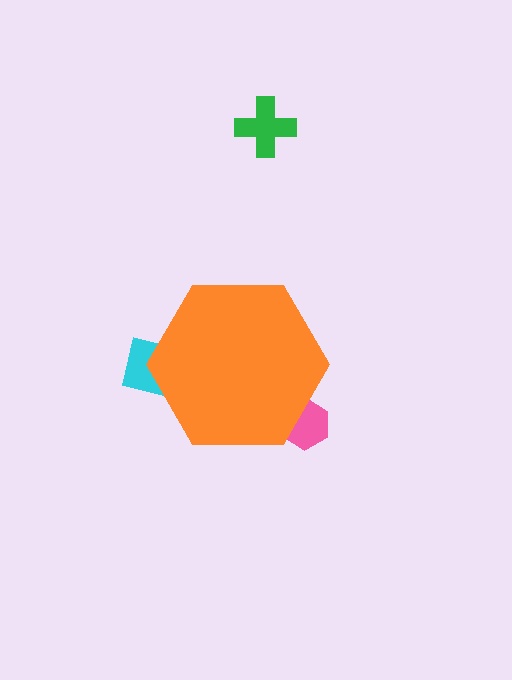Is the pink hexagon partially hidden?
Yes, the pink hexagon is partially hidden behind the orange hexagon.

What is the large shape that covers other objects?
An orange hexagon.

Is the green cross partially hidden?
No, the green cross is fully visible.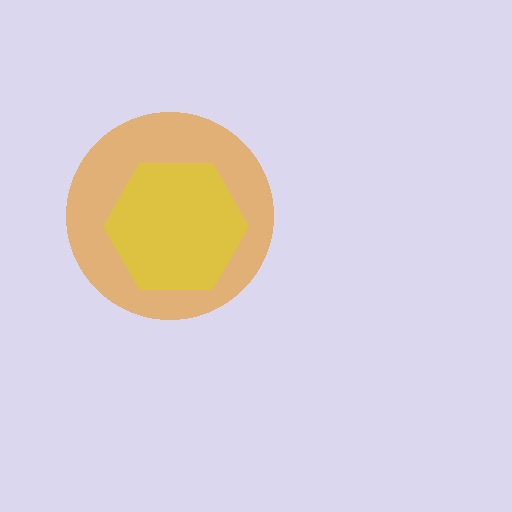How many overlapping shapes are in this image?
There are 2 overlapping shapes in the image.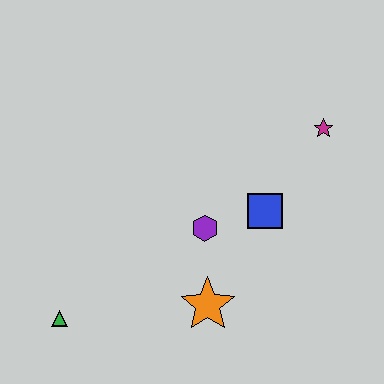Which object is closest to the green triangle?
The orange star is closest to the green triangle.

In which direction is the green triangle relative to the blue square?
The green triangle is to the left of the blue square.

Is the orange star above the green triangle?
Yes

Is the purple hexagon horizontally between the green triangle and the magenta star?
Yes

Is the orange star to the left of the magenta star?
Yes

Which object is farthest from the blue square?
The green triangle is farthest from the blue square.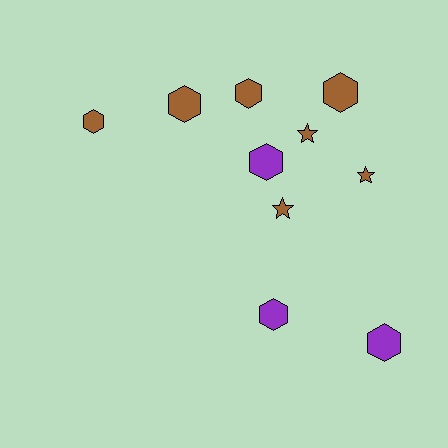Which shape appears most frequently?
Hexagon, with 7 objects.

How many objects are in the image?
There are 10 objects.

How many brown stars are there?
There are 3 brown stars.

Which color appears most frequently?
Brown, with 7 objects.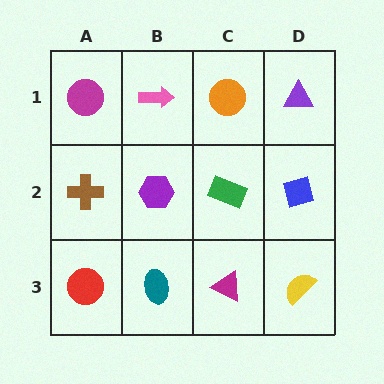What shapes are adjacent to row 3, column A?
A brown cross (row 2, column A), a teal ellipse (row 3, column B).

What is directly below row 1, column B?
A purple hexagon.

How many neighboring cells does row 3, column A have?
2.